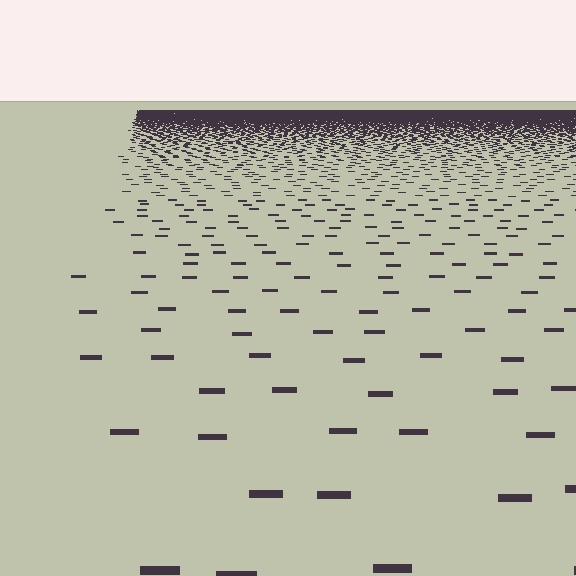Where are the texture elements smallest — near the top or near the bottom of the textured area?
Near the top.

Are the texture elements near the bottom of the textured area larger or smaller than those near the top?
Larger. Near the bottom, elements are closer to the viewer and appear at a bigger on-screen size.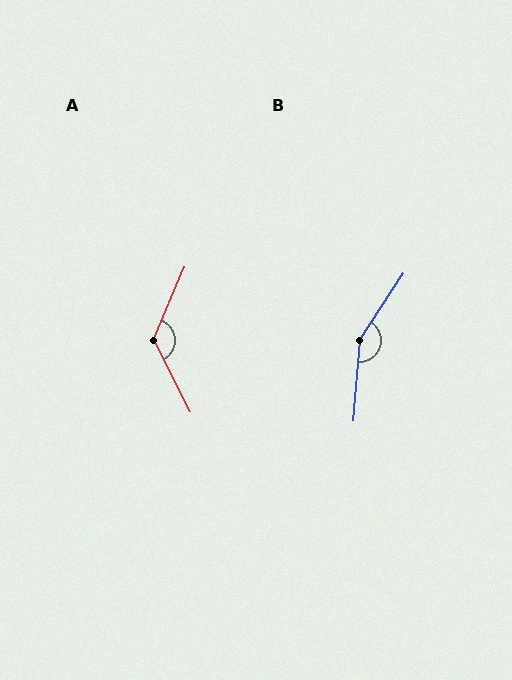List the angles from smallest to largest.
A (129°), B (151°).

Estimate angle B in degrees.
Approximately 151 degrees.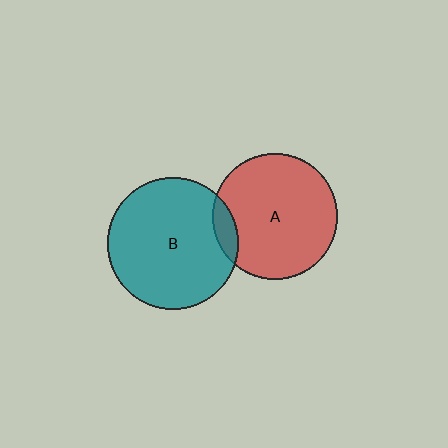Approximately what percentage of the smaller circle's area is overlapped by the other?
Approximately 10%.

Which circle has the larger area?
Circle B (teal).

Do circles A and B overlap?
Yes.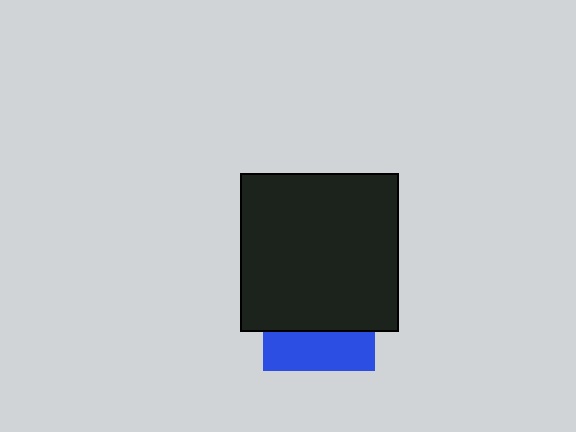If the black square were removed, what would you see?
You would see the complete blue square.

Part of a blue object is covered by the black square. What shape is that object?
It is a square.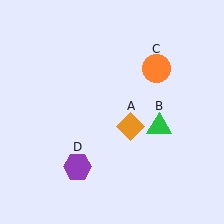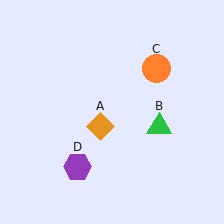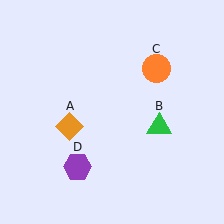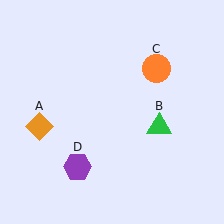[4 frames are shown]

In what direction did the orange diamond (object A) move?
The orange diamond (object A) moved left.